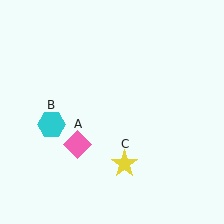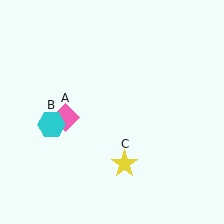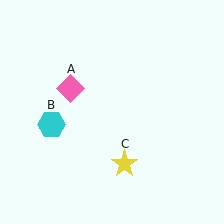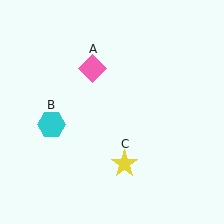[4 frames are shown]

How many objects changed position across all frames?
1 object changed position: pink diamond (object A).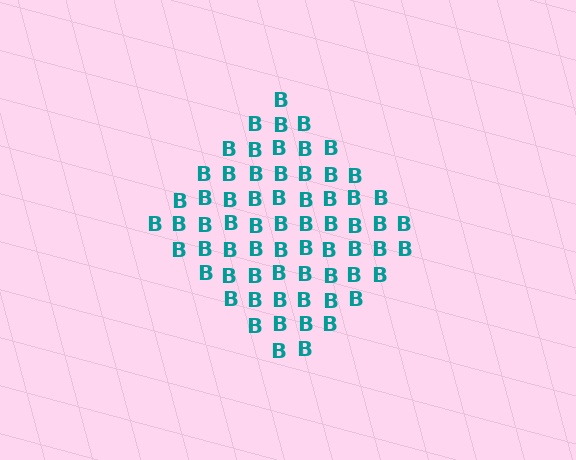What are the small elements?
The small elements are letter B's.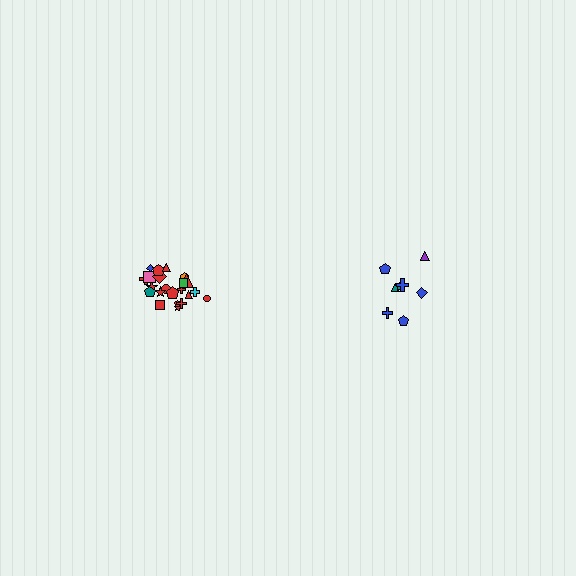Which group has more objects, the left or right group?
The left group.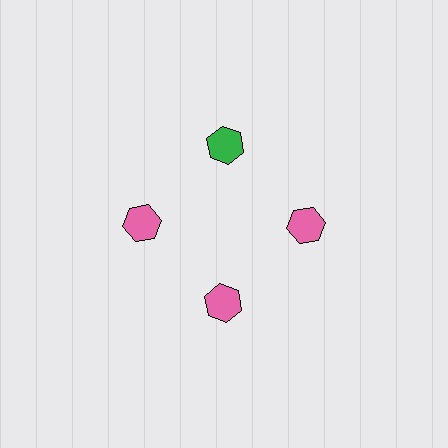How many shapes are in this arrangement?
There are 4 shapes arranged in a ring pattern.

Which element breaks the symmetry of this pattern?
The green hexagon at roughly the 12 o'clock position breaks the symmetry. All other shapes are pink hexagons.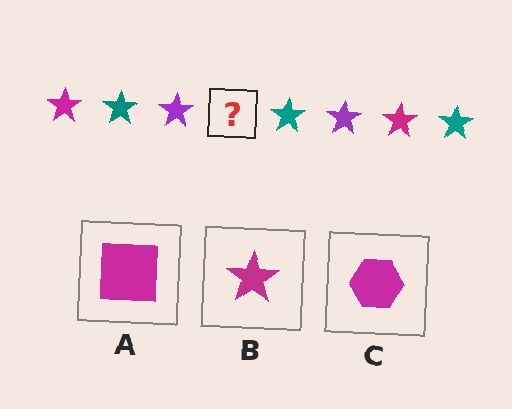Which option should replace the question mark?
Option B.